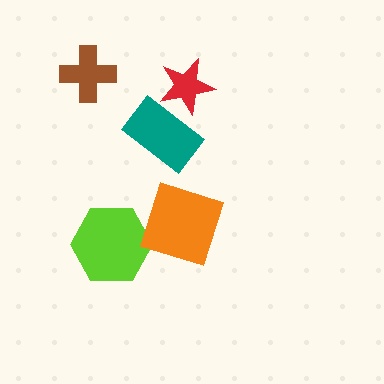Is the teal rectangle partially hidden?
Yes, it is partially covered by another shape.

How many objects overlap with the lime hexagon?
1 object overlaps with the lime hexagon.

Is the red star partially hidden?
No, no other shape covers it.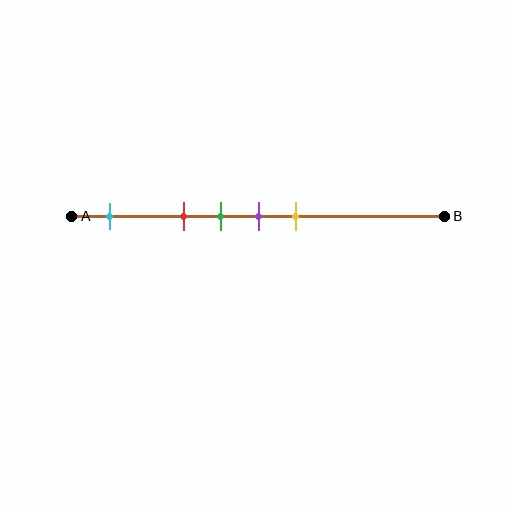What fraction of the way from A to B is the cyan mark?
The cyan mark is approximately 10% (0.1) of the way from A to B.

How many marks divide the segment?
There are 5 marks dividing the segment.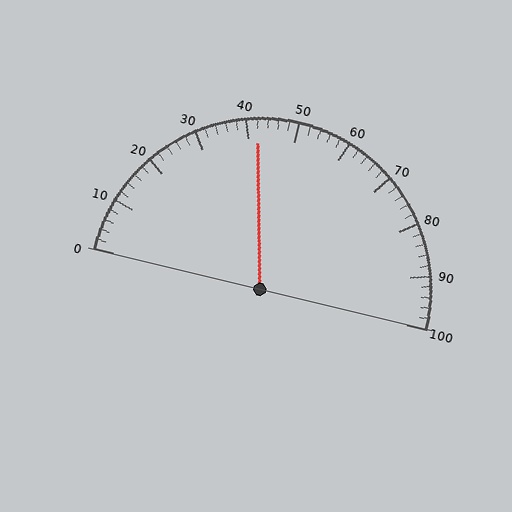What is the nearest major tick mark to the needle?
The nearest major tick mark is 40.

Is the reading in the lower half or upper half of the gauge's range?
The reading is in the lower half of the range (0 to 100).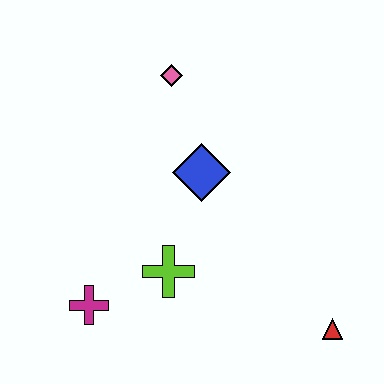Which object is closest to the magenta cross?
The lime cross is closest to the magenta cross.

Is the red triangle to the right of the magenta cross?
Yes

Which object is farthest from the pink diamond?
The red triangle is farthest from the pink diamond.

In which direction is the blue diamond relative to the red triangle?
The blue diamond is above the red triangle.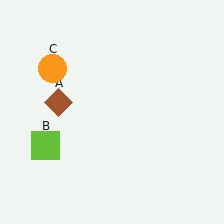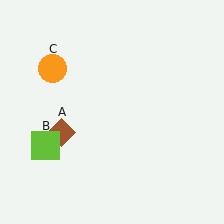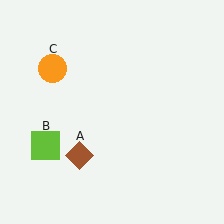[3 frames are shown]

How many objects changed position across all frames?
1 object changed position: brown diamond (object A).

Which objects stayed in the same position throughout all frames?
Lime square (object B) and orange circle (object C) remained stationary.